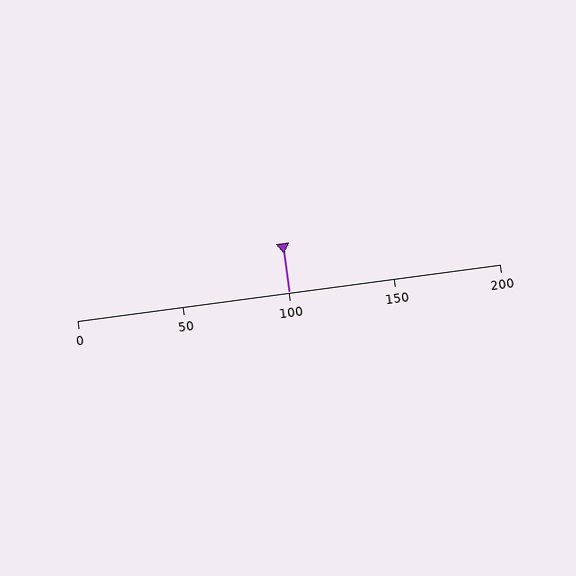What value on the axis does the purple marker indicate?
The marker indicates approximately 100.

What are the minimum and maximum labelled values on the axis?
The axis runs from 0 to 200.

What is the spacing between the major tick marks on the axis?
The major ticks are spaced 50 apart.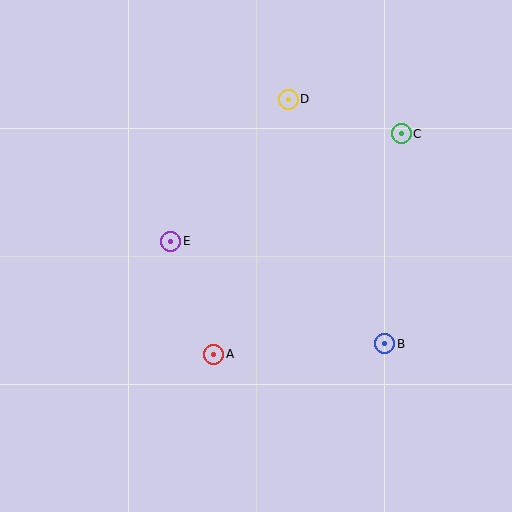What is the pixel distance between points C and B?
The distance between C and B is 211 pixels.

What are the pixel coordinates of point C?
Point C is at (401, 134).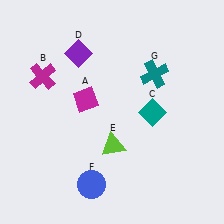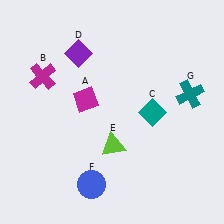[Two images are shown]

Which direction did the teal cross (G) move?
The teal cross (G) moved right.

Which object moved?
The teal cross (G) moved right.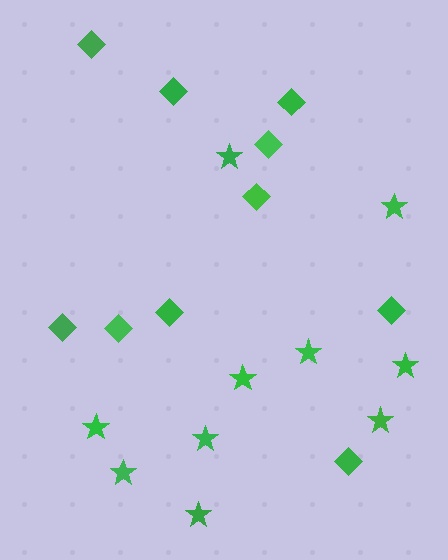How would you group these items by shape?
There are 2 groups: one group of stars (10) and one group of diamonds (10).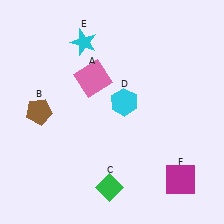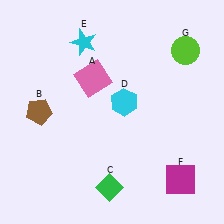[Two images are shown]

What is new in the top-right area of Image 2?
A lime circle (G) was added in the top-right area of Image 2.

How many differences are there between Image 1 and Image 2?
There is 1 difference between the two images.